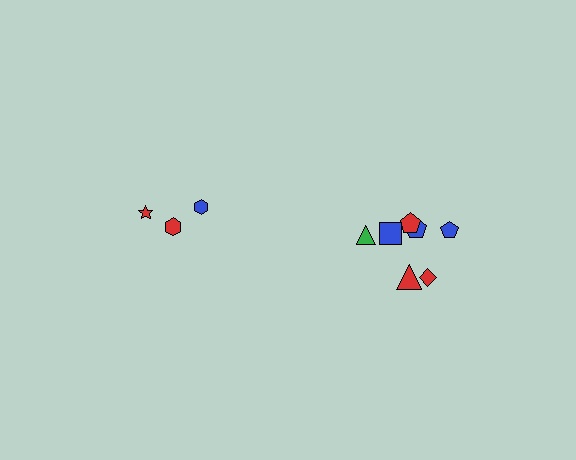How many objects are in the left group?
There are 3 objects.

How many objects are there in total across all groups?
There are 10 objects.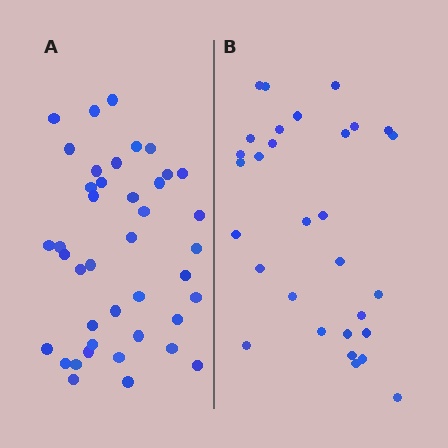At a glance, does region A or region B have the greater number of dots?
Region A (the left region) has more dots.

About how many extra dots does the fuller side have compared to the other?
Region A has roughly 12 or so more dots than region B.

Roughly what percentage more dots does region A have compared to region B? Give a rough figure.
About 35% more.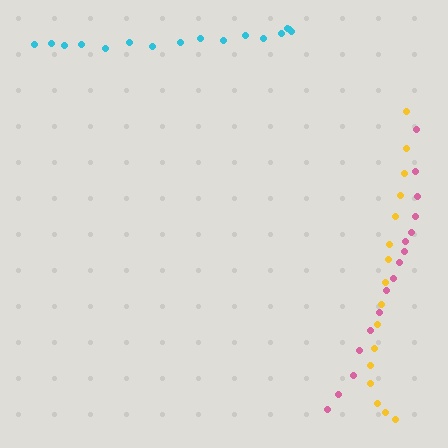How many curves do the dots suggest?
There are 3 distinct paths.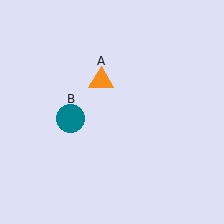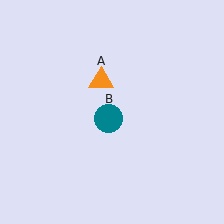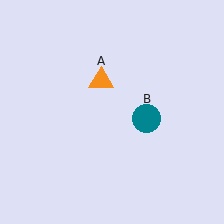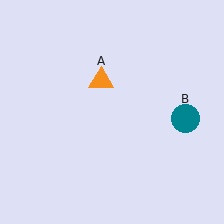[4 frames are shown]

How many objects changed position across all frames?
1 object changed position: teal circle (object B).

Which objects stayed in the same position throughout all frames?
Orange triangle (object A) remained stationary.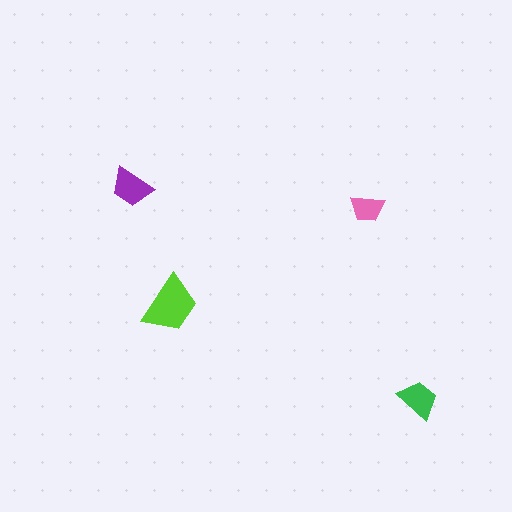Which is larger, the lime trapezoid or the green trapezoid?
The lime one.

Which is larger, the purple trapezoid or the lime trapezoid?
The lime one.